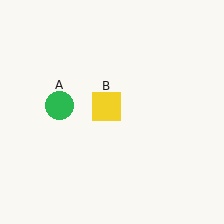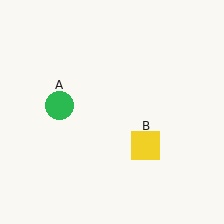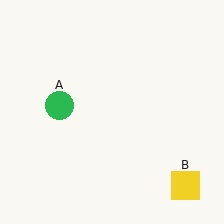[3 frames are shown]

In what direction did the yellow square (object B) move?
The yellow square (object B) moved down and to the right.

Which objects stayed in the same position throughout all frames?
Green circle (object A) remained stationary.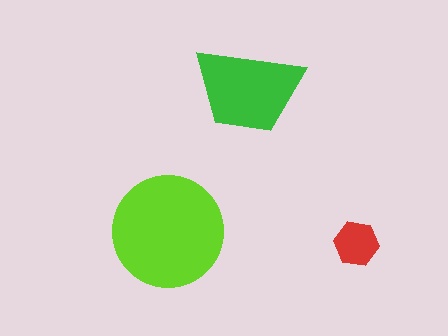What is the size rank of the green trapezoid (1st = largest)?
2nd.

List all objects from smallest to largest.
The red hexagon, the green trapezoid, the lime circle.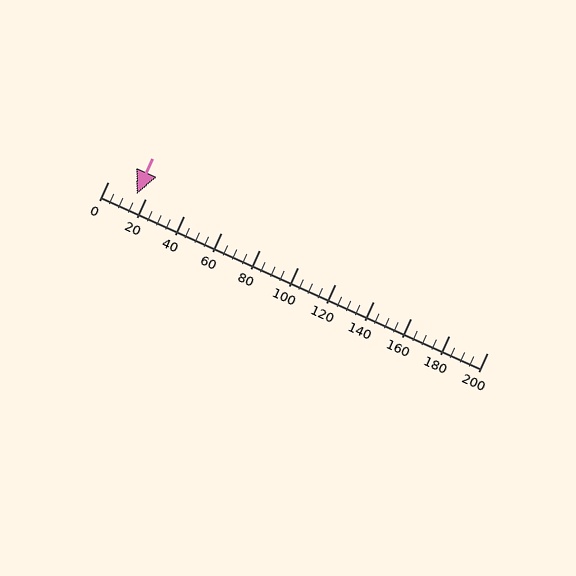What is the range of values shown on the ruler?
The ruler shows values from 0 to 200.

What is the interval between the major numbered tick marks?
The major tick marks are spaced 20 units apart.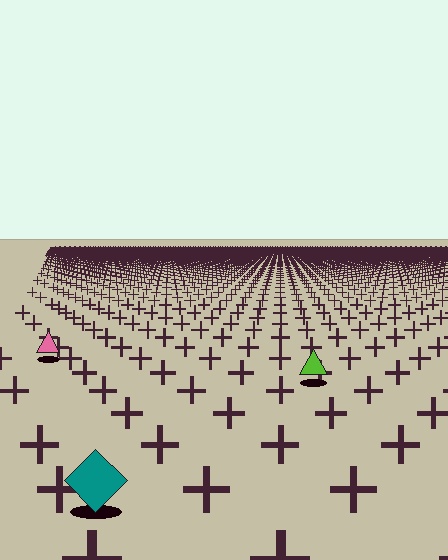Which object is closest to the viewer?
The teal diamond is closest. The texture marks near it are larger and more spread out.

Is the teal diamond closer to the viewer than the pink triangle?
Yes. The teal diamond is closer — you can tell from the texture gradient: the ground texture is coarser near it.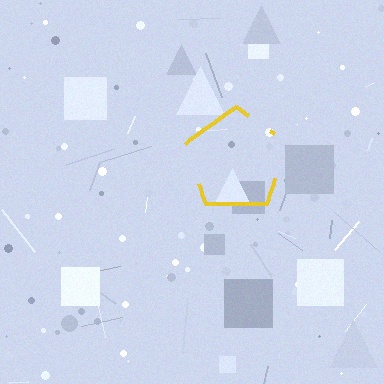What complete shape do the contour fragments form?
The contour fragments form a pentagon.